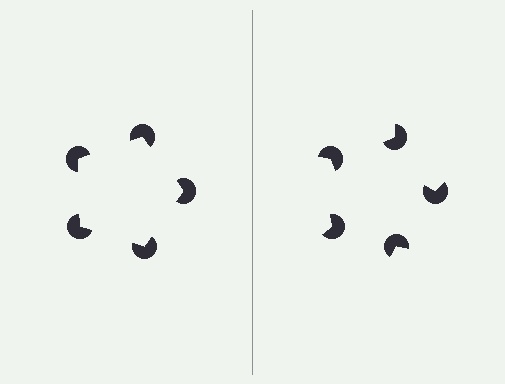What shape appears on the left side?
An illusory pentagon.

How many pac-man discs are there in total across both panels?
10 — 5 on each side.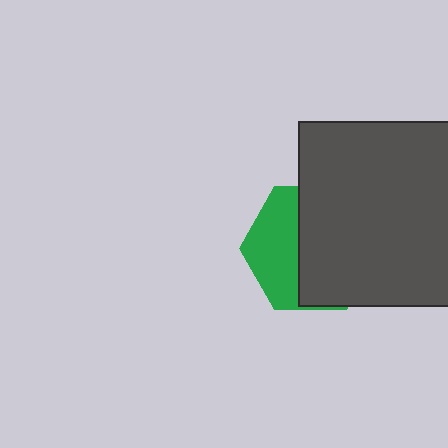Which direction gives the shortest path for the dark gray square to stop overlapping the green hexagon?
Moving right gives the shortest separation.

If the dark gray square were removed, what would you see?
You would see the complete green hexagon.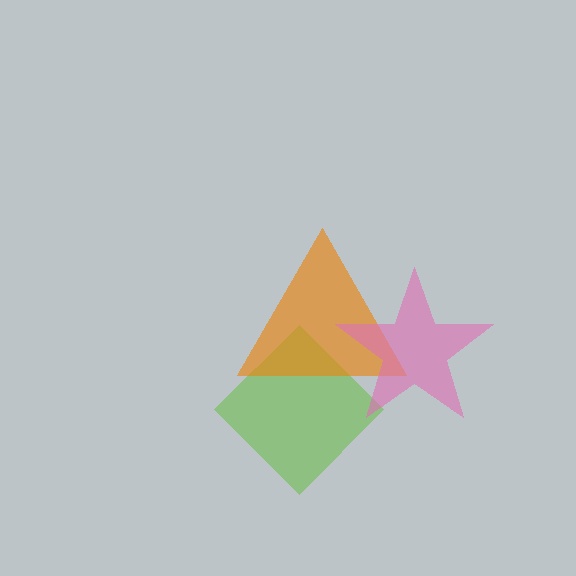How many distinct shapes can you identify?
There are 3 distinct shapes: a lime diamond, an orange triangle, a pink star.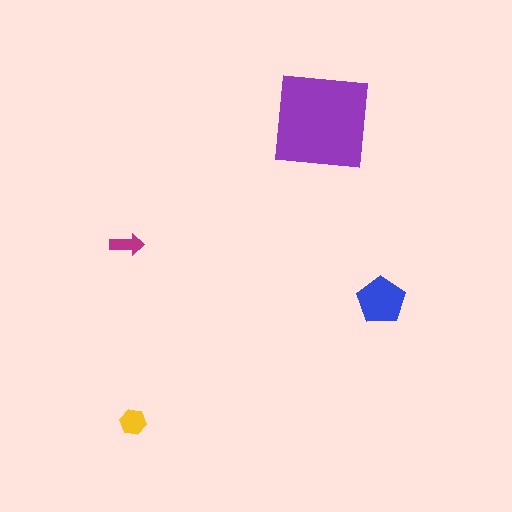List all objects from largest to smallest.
The purple square, the blue pentagon, the yellow hexagon, the magenta arrow.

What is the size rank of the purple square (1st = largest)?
1st.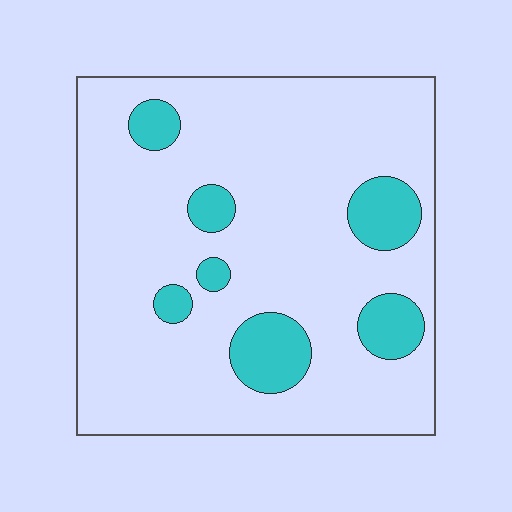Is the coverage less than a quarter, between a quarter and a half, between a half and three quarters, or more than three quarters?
Less than a quarter.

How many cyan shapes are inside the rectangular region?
7.